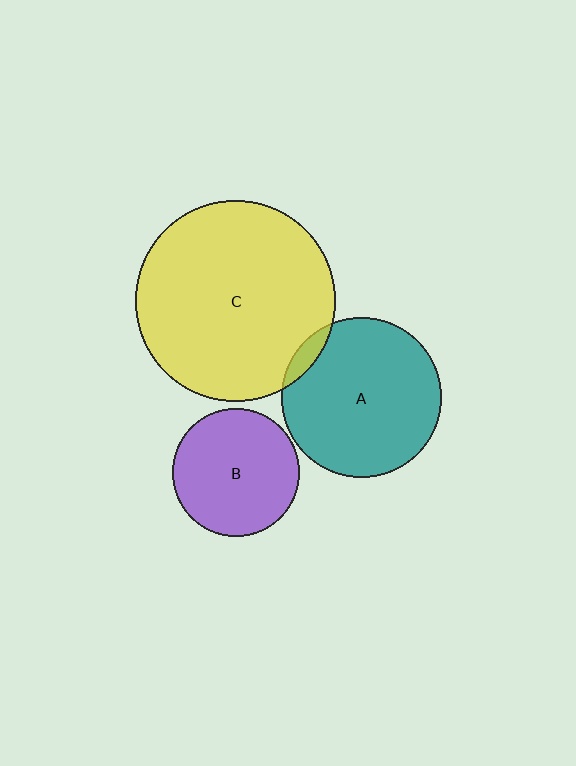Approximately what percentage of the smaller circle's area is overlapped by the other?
Approximately 5%.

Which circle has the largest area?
Circle C (yellow).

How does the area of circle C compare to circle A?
Approximately 1.6 times.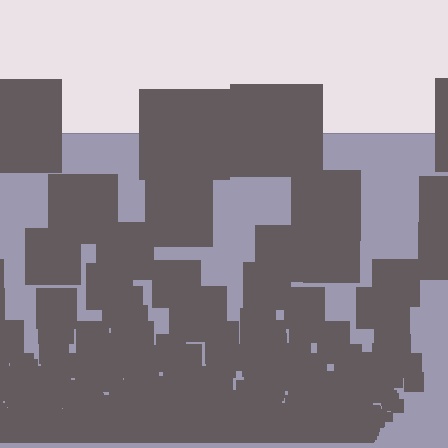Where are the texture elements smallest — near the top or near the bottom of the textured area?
Near the bottom.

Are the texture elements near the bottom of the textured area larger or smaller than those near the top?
Smaller. The gradient is inverted — elements near the bottom are smaller and denser.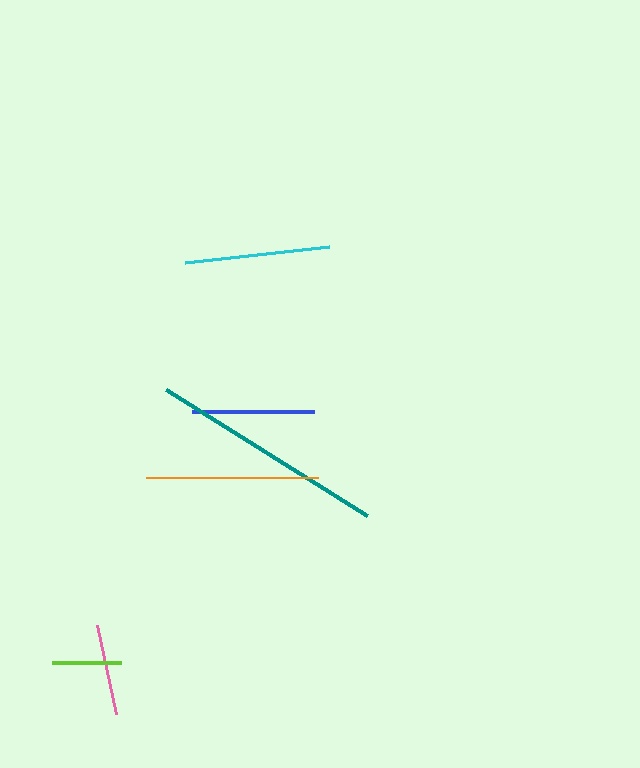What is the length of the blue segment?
The blue segment is approximately 122 pixels long.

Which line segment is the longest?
The teal line is the longest at approximately 236 pixels.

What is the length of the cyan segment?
The cyan segment is approximately 145 pixels long.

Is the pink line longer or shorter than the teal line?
The teal line is longer than the pink line.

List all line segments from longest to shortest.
From longest to shortest: teal, orange, cyan, blue, pink, lime.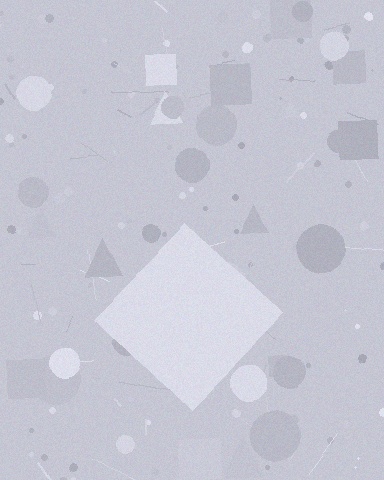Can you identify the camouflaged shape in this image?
The camouflaged shape is a diamond.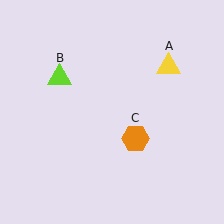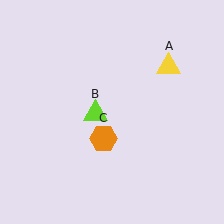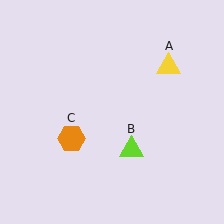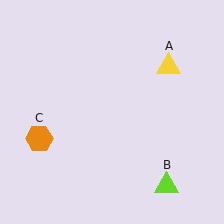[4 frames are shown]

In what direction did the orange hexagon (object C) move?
The orange hexagon (object C) moved left.